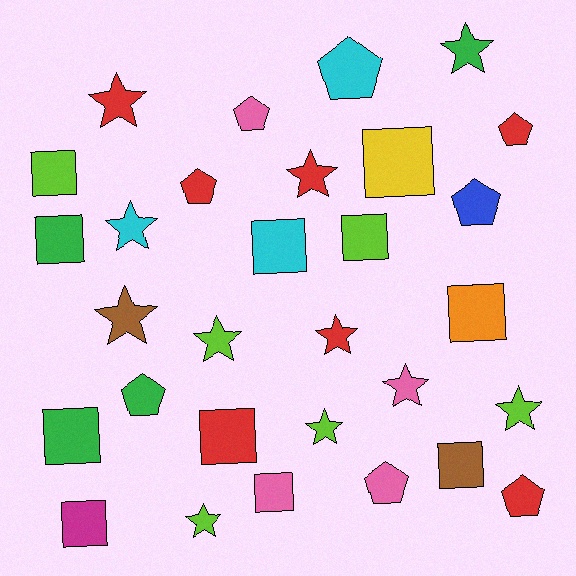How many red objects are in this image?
There are 7 red objects.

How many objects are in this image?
There are 30 objects.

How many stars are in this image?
There are 11 stars.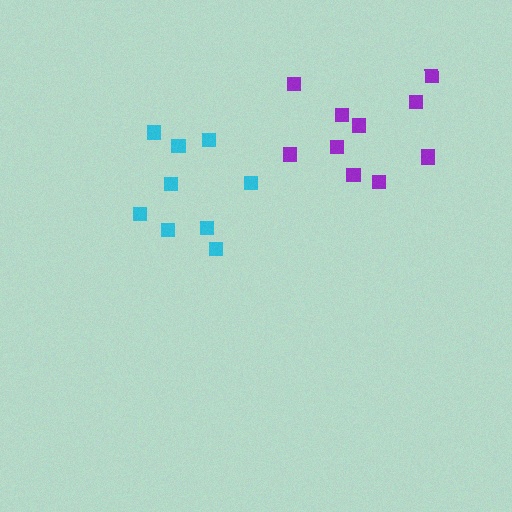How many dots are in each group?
Group 1: 12 dots, Group 2: 10 dots (22 total).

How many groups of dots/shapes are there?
There are 2 groups.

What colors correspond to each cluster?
The clusters are colored: purple, cyan.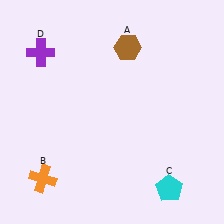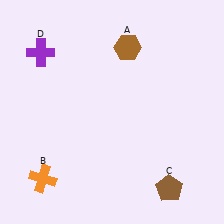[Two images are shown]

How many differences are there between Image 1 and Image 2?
There is 1 difference between the two images.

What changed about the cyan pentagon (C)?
In Image 1, C is cyan. In Image 2, it changed to brown.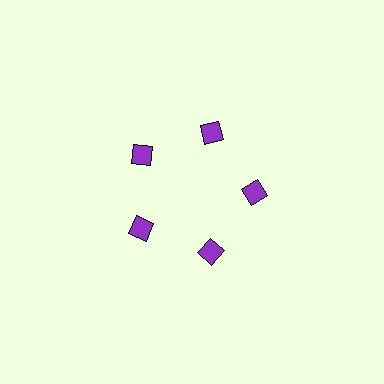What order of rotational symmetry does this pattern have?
This pattern has 5-fold rotational symmetry.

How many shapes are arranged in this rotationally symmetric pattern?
There are 5 shapes, arranged in 5 groups of 1.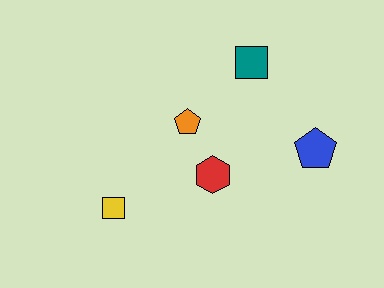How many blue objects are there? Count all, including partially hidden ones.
There is 1 blue object.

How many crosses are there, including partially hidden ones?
There are no crosses.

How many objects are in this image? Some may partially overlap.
There are 5 objects.